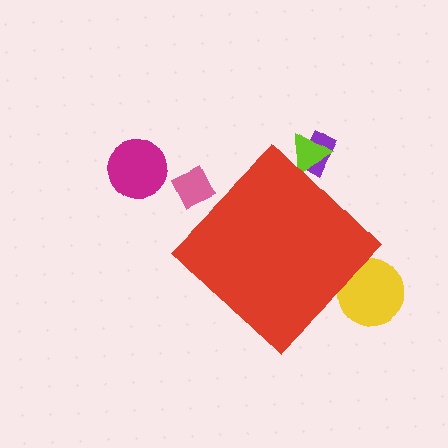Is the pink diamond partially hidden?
Yes, the pink diamond is partially hidden behind the red diamond.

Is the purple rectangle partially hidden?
Yes, the purple rectangle is partially hidden behind the red diamond.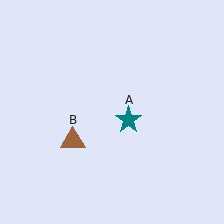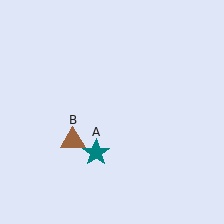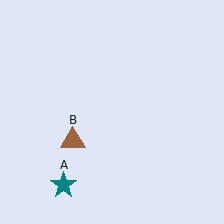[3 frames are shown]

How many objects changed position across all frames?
1 object changed position: teal star (object A).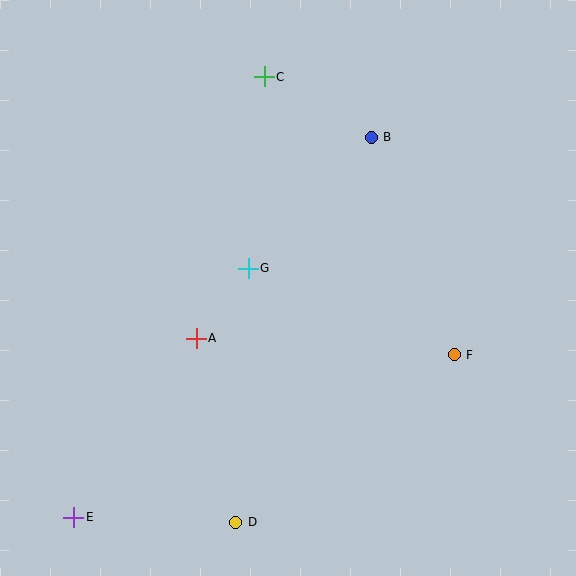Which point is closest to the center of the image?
Point G at (248, 268) is closest to the center.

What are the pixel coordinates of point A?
Point A is at (196, 338).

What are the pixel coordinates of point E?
Point E is at (74, 517).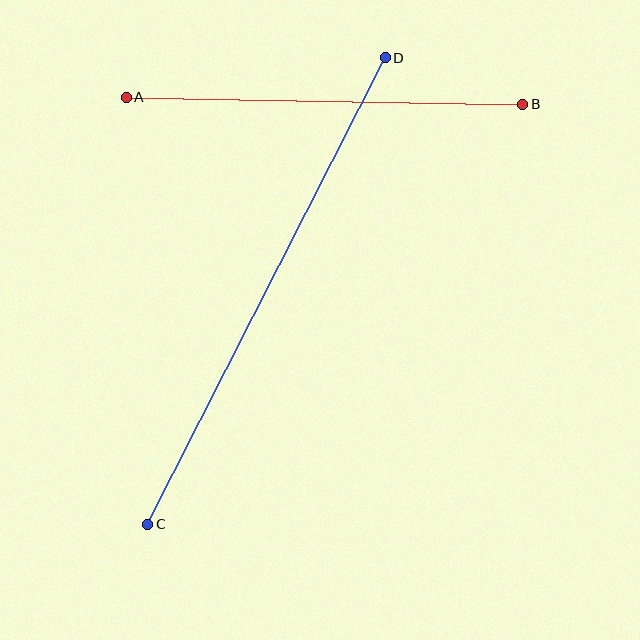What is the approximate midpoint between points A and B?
The midpoint is at approximately (325, 101) pixels.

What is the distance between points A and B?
The distance is approximately 397 pixels.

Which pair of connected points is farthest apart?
Points C and D are farthest apart.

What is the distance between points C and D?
The distance is approximately 523 pixels.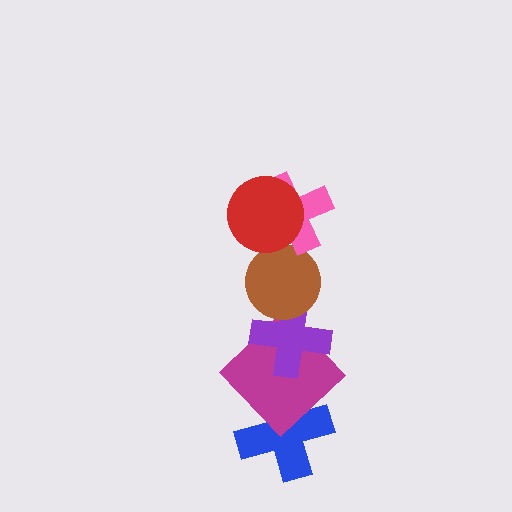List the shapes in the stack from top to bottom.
From top to bottom: the red circle, the pink cross, the brown circle, the purple cross, the magenta diamond, the blue cross.